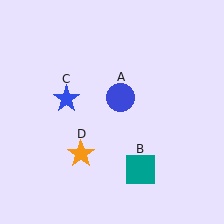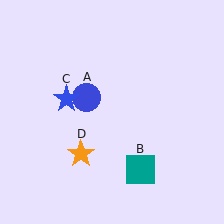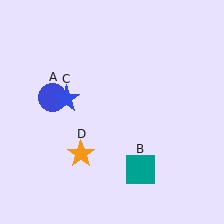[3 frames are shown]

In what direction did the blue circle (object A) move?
The blue circle (object A) moved left.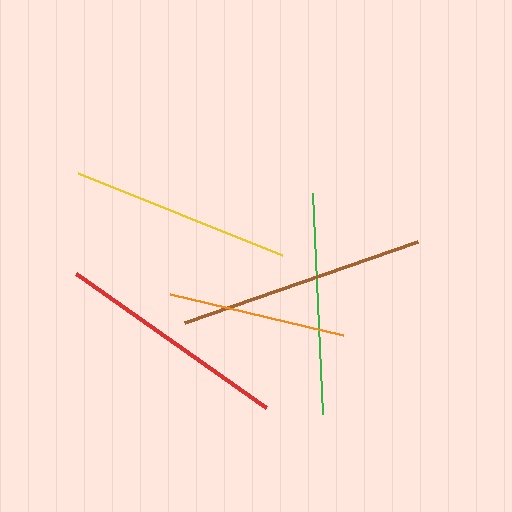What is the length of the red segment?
The red segment is approximately 233 pixels long.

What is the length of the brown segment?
The brown segment is approximately 246 pixels long.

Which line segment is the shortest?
The orange line is the shortest at approximately 177 pixels.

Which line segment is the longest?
The brown line is the longest at approximately 246 pixels.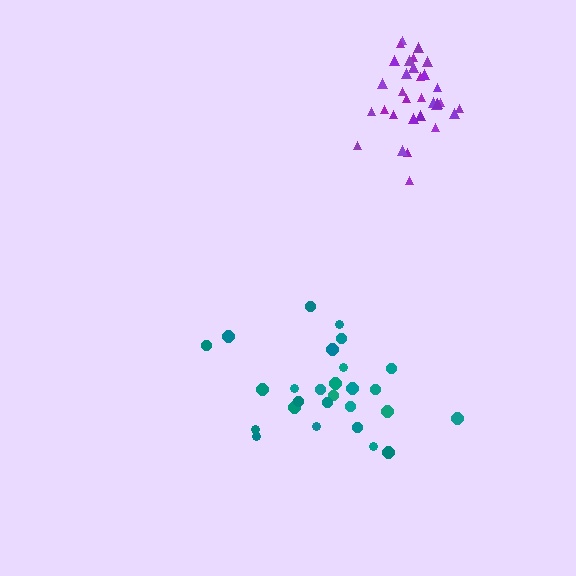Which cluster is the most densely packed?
Purple.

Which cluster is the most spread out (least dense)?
Teal.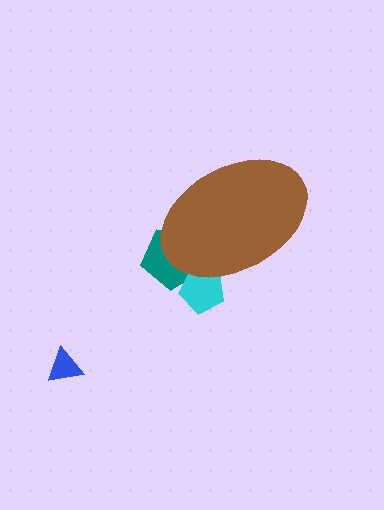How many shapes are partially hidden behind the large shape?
2 shapes are partially hidden.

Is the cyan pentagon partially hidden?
Yes, the cyan pentagon is partially hidden behind the brown ellipse.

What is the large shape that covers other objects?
A brown ellipse.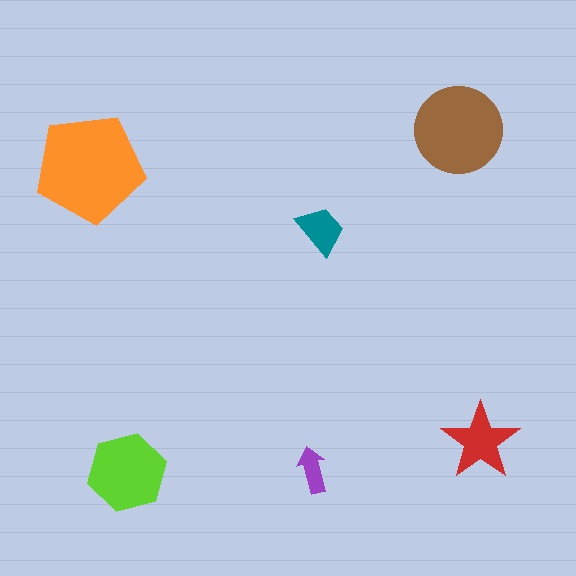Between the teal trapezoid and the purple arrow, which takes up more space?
The teal trapezoid.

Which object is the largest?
The orange pentagon.